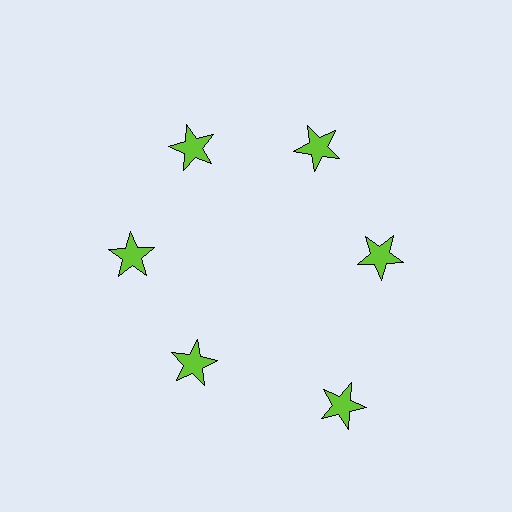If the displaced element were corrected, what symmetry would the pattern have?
It would have 6-fold rotational symmetry — the pattern would map onto itself every 60 degrees.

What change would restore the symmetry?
The symmetry would be restored by moving it inward, back onto the ring so that all 6 stars sit at equal angles and equal distance from the center.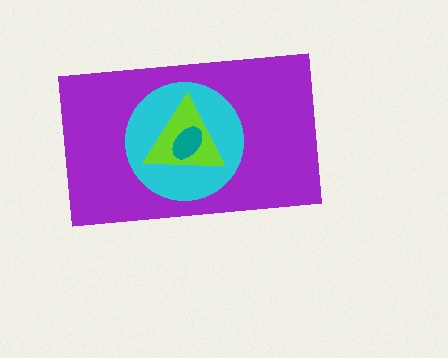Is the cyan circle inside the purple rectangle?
Yes.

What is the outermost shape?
The purple rectangle.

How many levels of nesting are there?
4.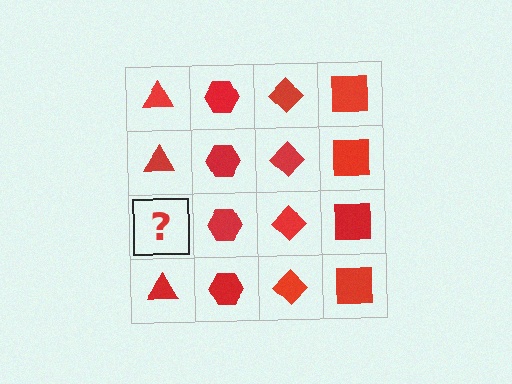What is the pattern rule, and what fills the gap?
The rule is that each column has a consistent shape. The gap should be filled with a red triangle.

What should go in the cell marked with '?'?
The missing cell should contain a red triangle.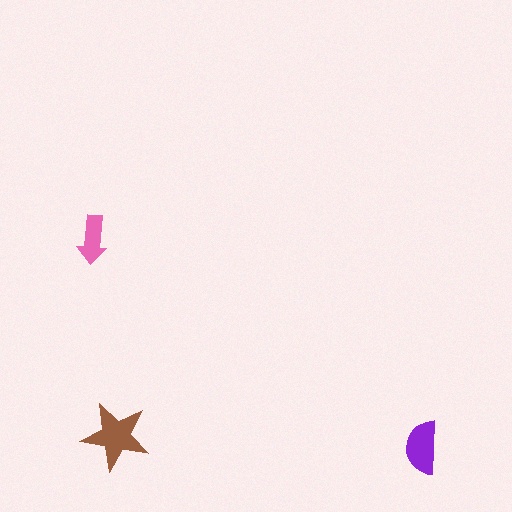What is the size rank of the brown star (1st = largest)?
1st.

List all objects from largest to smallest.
The brown star, the purple semicircle, the pink arrow.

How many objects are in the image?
There are 3 objects in the image.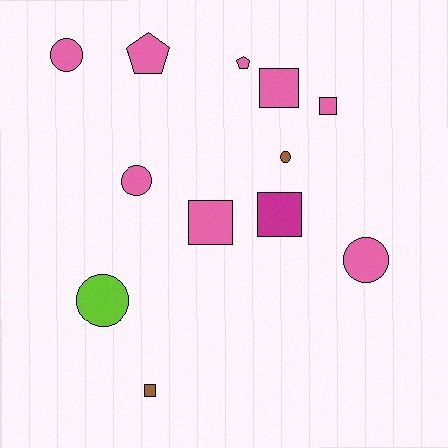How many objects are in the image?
There are 12 objects.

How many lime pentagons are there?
There are no lime pentagons.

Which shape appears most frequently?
Square, with 5 objects.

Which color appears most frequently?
Pink, with 8 objects.